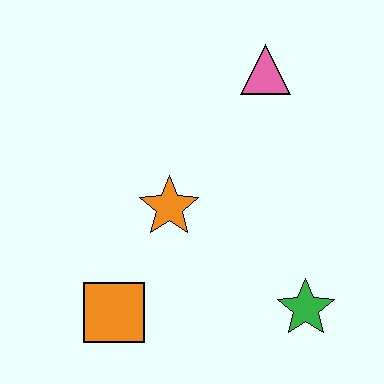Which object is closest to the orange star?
The orange square is closest to the orange star.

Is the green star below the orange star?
Yes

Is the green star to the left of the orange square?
No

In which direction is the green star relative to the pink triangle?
The green star is below the pink triangle.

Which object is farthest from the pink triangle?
The orange square is farthest from the pink triangle.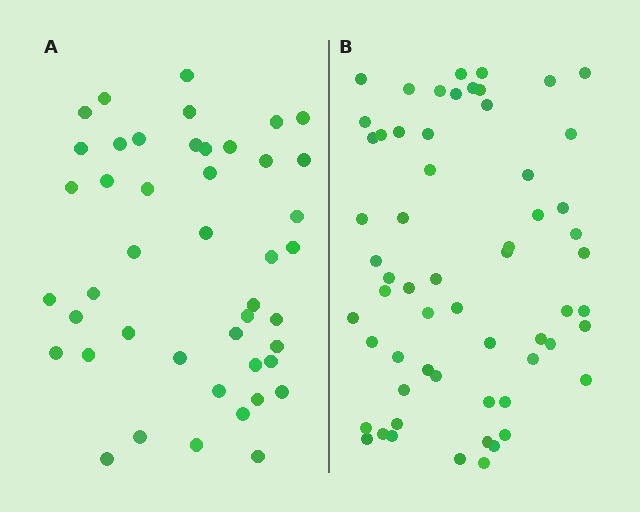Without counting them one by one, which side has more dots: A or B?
Region B (the right region) has more dots.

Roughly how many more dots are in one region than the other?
Region B has approximately 15 more dots than region A.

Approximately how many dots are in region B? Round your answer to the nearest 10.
About 60 dots.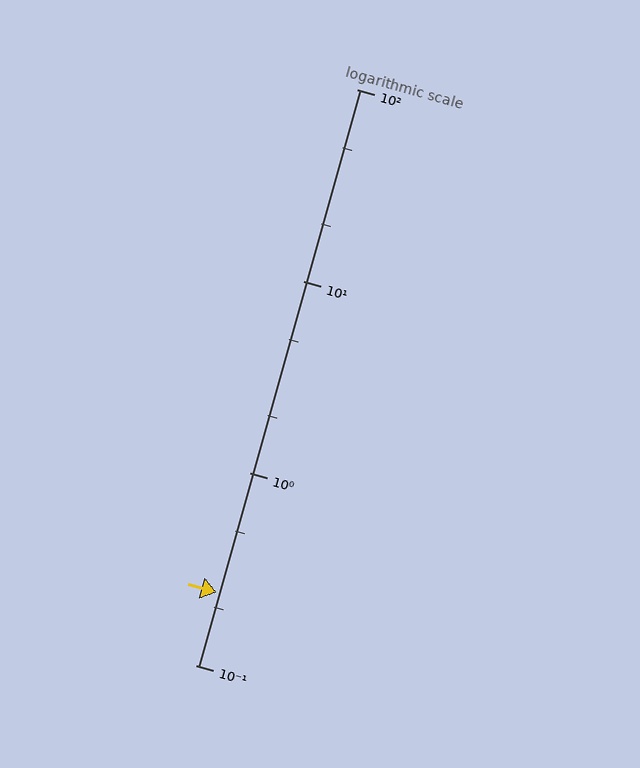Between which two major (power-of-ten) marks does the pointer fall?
The pointer is between 0.1 and 1.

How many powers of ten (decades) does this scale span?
The scale spans 3 decades, from 0.1 to 100.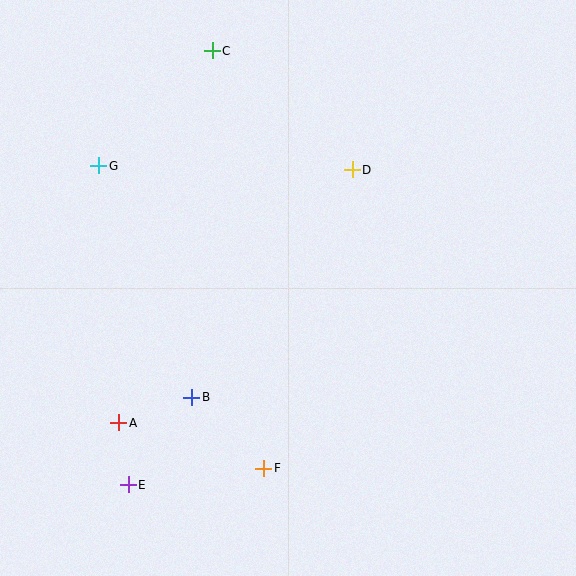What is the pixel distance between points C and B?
The distance between C and B is 347 pixels.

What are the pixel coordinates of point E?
Point E is at (128, 485).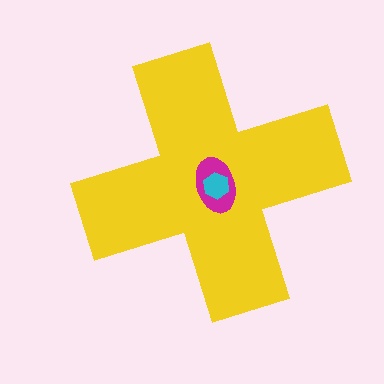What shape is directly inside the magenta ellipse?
The cyan hexagon.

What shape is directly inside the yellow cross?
The magenta ellipse.